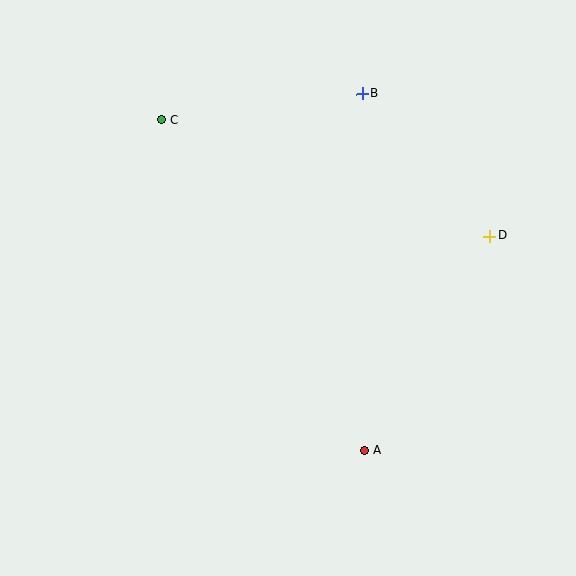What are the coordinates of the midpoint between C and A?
The midpoint between C and A is at (263, 285).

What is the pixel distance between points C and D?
The distance between C and D is 348 pixels.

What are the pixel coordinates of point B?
Point B is at (362, 94).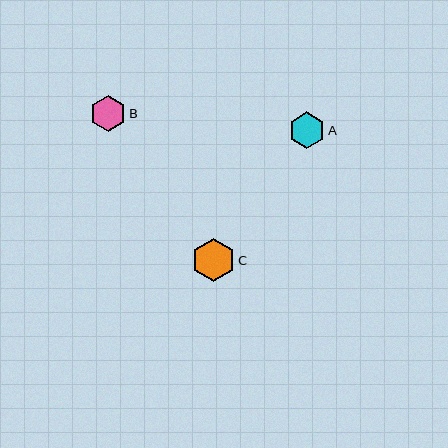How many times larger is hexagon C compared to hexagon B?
Hexagon C is approximately 1.2 times the size of hexagon B.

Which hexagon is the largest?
Hexagon C is the largest with a size of approximately 43 pixels.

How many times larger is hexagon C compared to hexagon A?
Hexagon C is approximately 1.2 times the size of hexagon A.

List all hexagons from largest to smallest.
From largest to smallest: C, A, B.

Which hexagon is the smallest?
Hexagon B is the smallest with a size of approximately 36 pixels.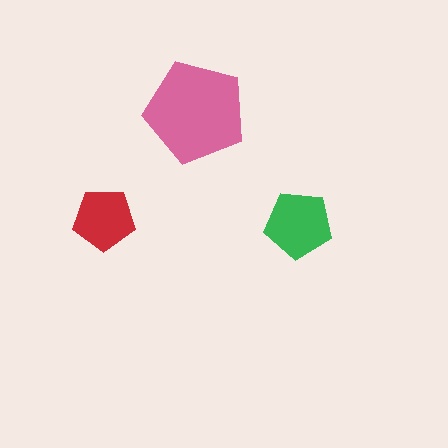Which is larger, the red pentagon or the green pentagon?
The green one.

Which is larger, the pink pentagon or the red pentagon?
The pink one.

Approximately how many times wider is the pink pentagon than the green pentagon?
About 1.5 times wider.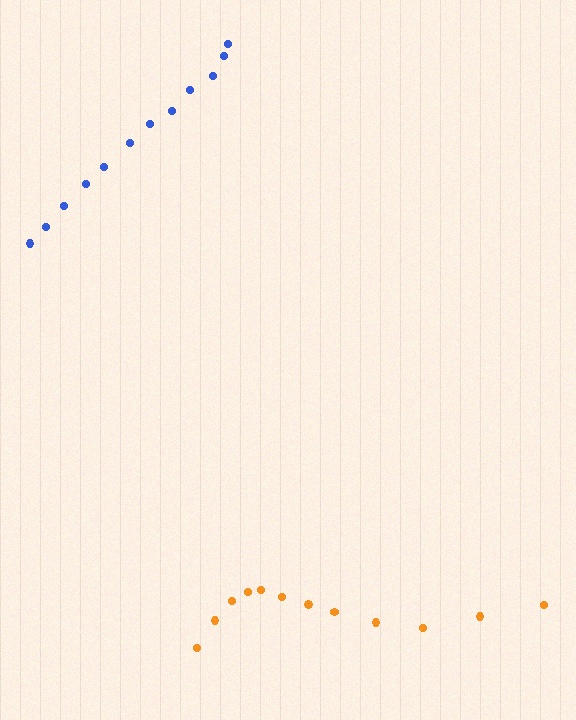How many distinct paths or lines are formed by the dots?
There are 2 distinct paths.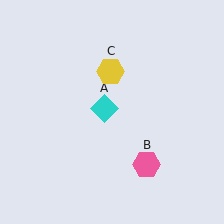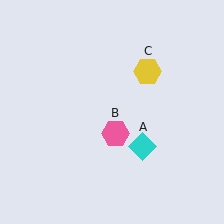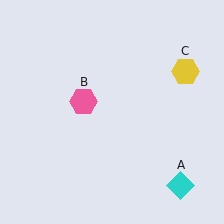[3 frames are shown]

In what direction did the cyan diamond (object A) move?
The cyan diamond (object A) moved down and to the right.